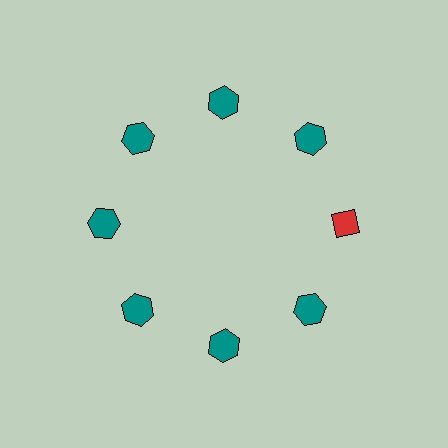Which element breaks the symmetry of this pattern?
The red diamond at roughly the 3 o'clock position breaks the symmetry. All other shapes are teal hexagons.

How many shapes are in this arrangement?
There are 8 shapes arranged in a ring pattern.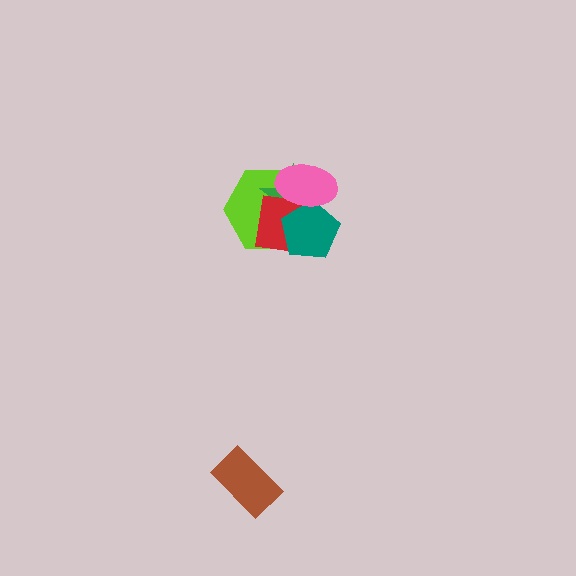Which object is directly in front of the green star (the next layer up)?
The red square is directly in front of the green star.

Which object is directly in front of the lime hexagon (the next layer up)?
The green star is directly in front of the lime hexagon.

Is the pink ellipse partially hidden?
No, no other shape covers it.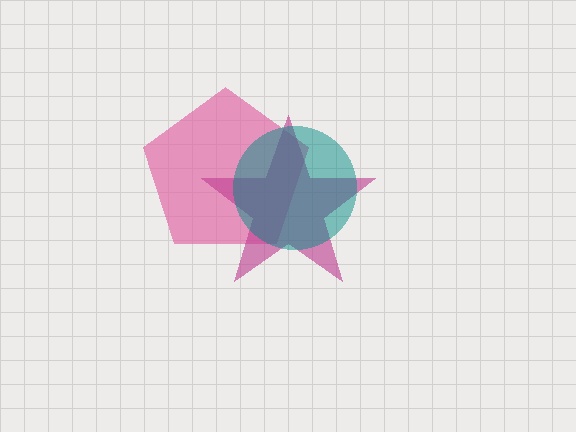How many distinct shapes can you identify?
There are 3 distinct shapes: a pink pentagon, a magenta star, a teal circle.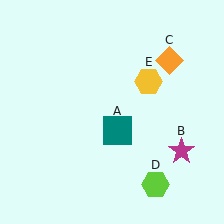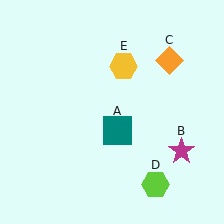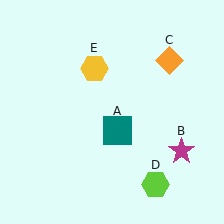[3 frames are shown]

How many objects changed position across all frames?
1 object changed position: yellow hexagon (object E).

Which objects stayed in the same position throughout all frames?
Teal square (object A) and magenta star (object B) and orange diamond (object C) and lime hexagon (object D) remained stationary.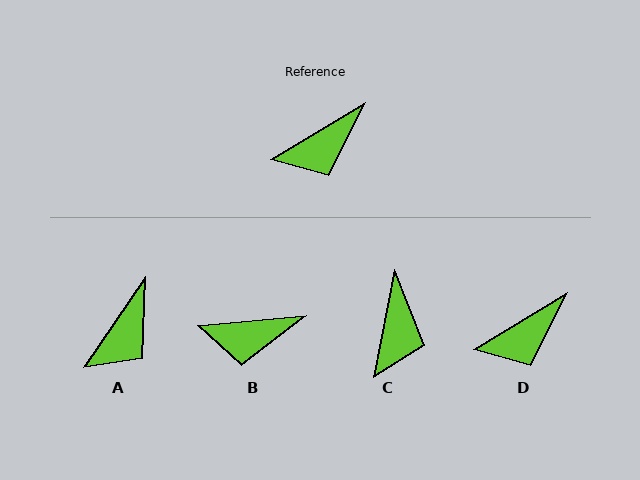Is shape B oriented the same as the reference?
No, it is off by about 25 degrees.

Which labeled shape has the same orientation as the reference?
D.